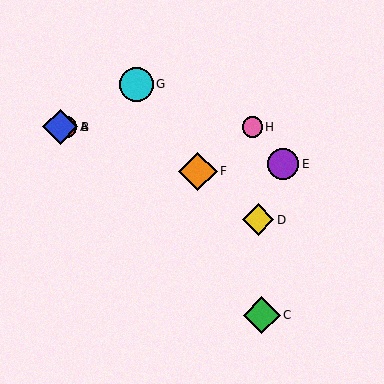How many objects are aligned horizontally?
3 objects (A, B, H) are aligned horizontally.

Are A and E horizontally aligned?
No, A is at y≈127 and E is at y≈164.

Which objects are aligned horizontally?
Objects A, B, H are aligned horizontally.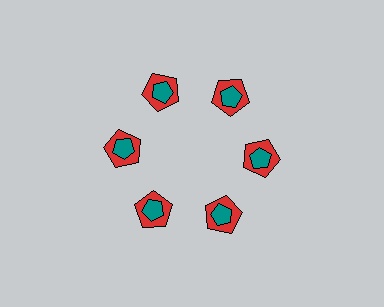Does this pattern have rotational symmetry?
Yes, this pattern has 6-fold rotational symmetry. It looks the same after rotating 60 degrees around the center.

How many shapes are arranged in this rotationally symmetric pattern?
There are 12 shapes, arranged in 6 groups of 2.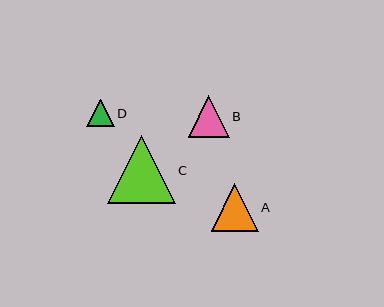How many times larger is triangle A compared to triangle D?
Triangle A is approximately 1.7 times the size of triangle D.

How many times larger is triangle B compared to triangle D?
Triangle B is approximately 1.5 times the size of triangle D.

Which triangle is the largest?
Triangle C is the largest with a size of approximately 68 pixels.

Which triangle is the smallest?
Triangle D is the smallest with a size of approximately 27 pixels.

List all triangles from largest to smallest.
From largest to smallest: C, A, B, D.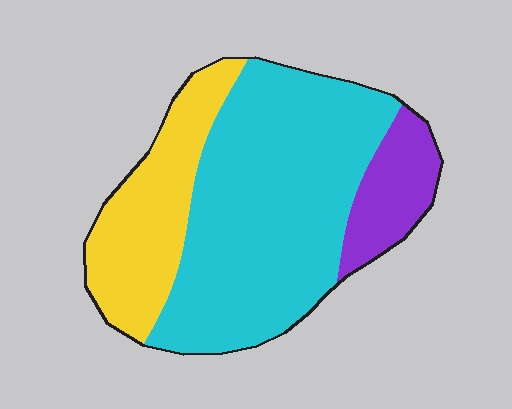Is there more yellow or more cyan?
Cyan.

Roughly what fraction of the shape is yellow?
Yellow covers roughly 25% of the shape.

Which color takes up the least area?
Purple, at roughly 15%.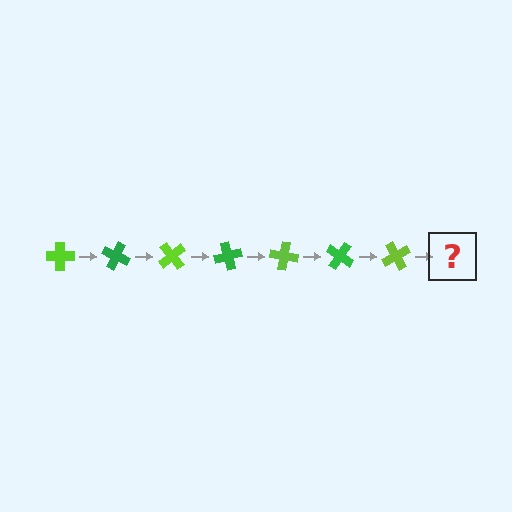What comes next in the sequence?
The next element should be a green cross, rotated 175 degrees from the start.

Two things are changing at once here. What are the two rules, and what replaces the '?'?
The two rules are that it rotates 25 degrees each step and the color cycles through lime and green. The '?' should be a green cross, rotated 175 degrees from the start.